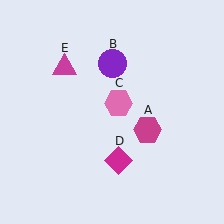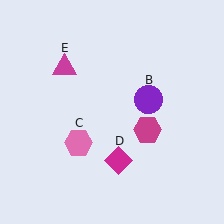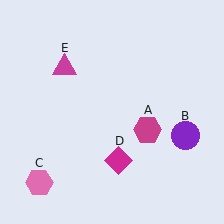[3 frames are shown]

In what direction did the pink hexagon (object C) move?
The pink hexagon (object C) moved down and to the left.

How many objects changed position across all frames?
2 objects changed position: purple circle (object B), pink hexagon (object C).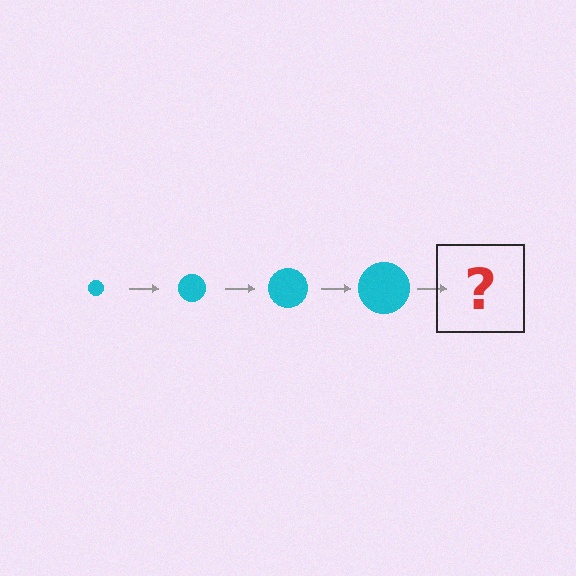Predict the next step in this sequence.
The next step is a cyan circle, larger than the previous one.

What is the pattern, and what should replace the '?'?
The pattern is that the circle gets progressively larger each step. The '?' should be a cyan circle, larger than the previous one.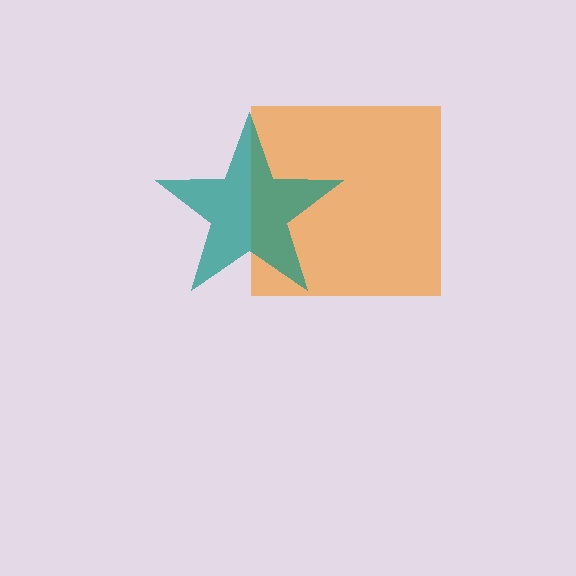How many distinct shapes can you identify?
There are 2 distinct shapes: an orange square, a teal star.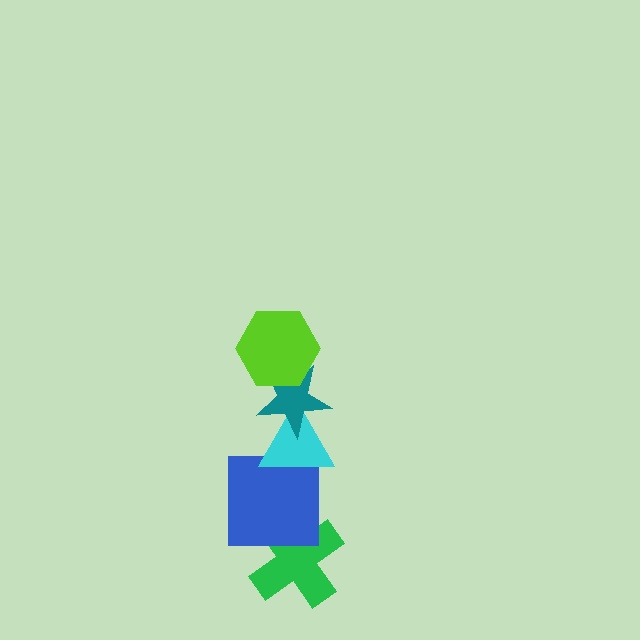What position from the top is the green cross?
The green cross is 5th from the top.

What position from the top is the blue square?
The blue square is 4th from the top.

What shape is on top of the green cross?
The blue square is on top of the green cross.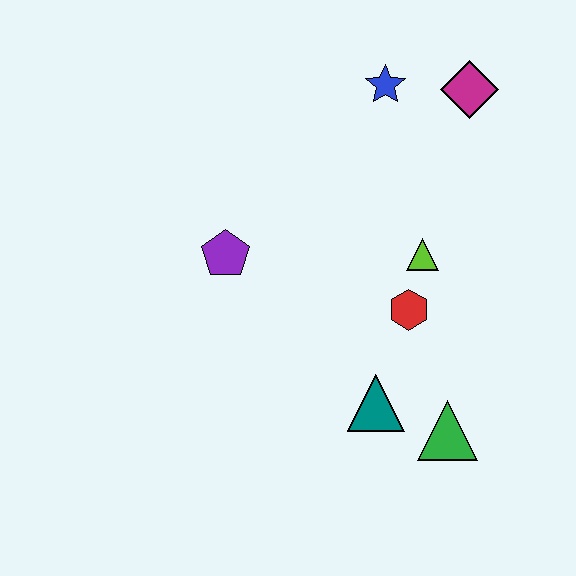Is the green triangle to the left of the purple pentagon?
No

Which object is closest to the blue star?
The magenta diamond is closest to the blue star.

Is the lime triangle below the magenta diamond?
Yes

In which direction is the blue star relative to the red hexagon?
The blue star is above the red hexagon.